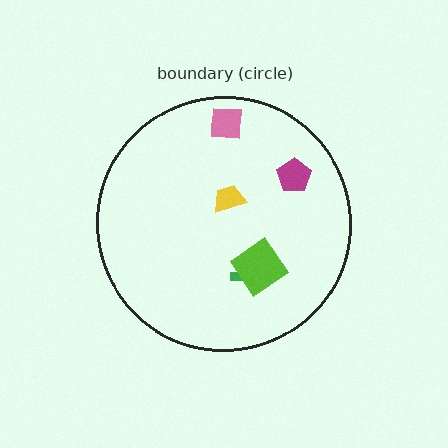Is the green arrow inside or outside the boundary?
Inside.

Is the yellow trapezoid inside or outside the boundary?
Inside.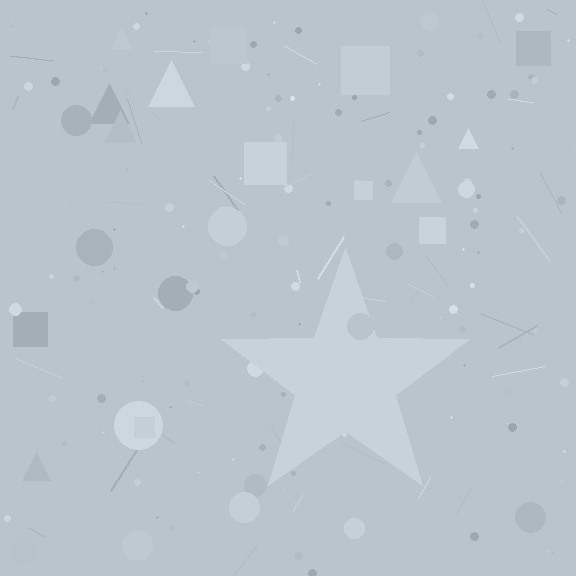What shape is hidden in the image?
A star is hidden in the image.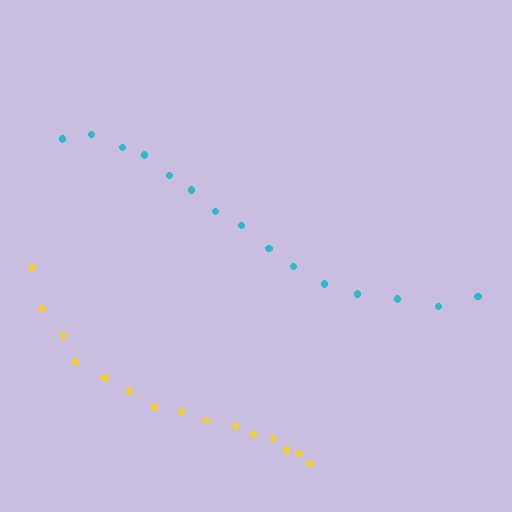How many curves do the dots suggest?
There are 2 distinct paths.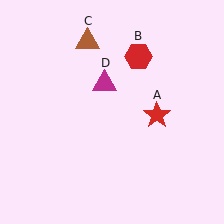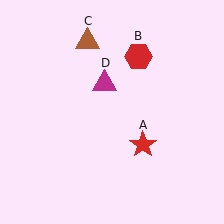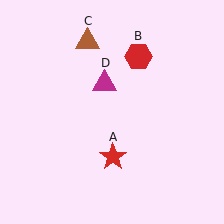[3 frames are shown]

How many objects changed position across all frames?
1 object changed position: red star (object A).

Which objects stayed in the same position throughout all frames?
Red hexagon (object B) and brown triangle (object C) and magenta triangle (object D) remained stationary.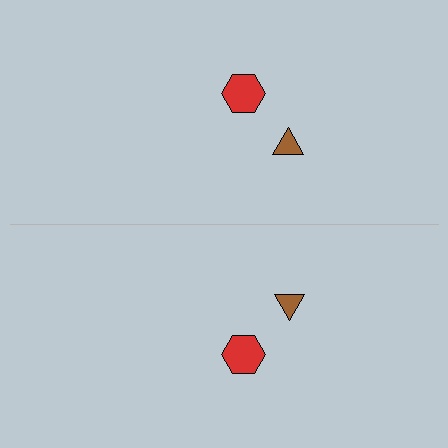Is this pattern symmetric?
Yes, this pattern has bilateral (reflection) symmetry.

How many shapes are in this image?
There are 4 shapes in this image.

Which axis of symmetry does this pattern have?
The pattern has a horizontal axis of symmetry running through the center of the image.